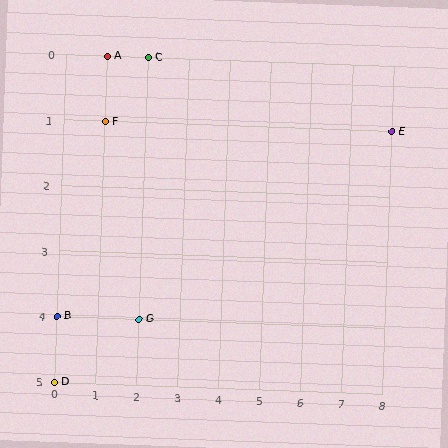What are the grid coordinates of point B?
Point B is at grid coordinates (0, 4).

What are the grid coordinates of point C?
Point C is at grid coordinates (2, 0).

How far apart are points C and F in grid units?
Points C and F are 1 column and 1 row apart (about 1.4 grid units diagonally).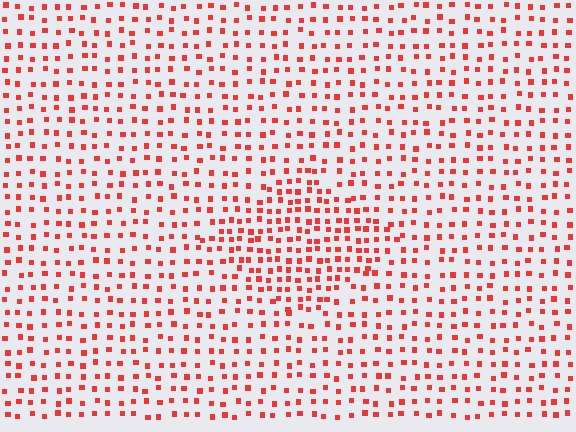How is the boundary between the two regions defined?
The boundary is defined by a change in element density (approximately 1.7x ratio). All elements are the same color, size, and shape.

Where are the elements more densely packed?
The elements are more densely packed inside the diamond boundary.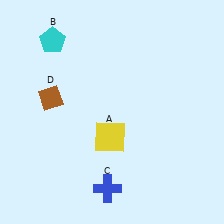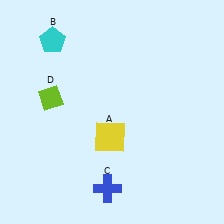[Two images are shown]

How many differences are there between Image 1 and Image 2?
There is 1 difference between the two images.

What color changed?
The diamond (D) changed from brown in Image 1 to lime in Image 2.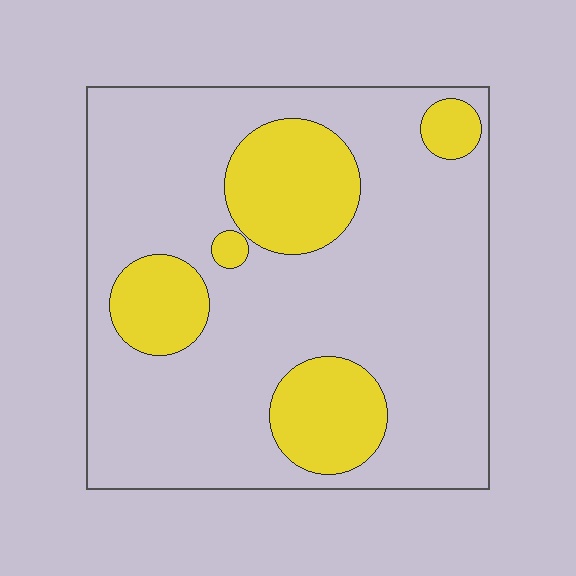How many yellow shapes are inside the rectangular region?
5.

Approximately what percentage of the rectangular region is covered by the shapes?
Approximately 25%.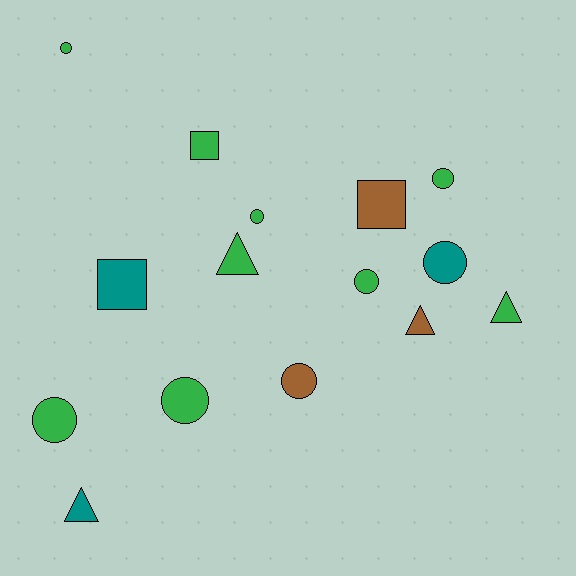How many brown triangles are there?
There is 1 brown triangle.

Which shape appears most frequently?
Circle, with 8 objects.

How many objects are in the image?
There are 15 objects.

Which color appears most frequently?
Green, with 9 objects.